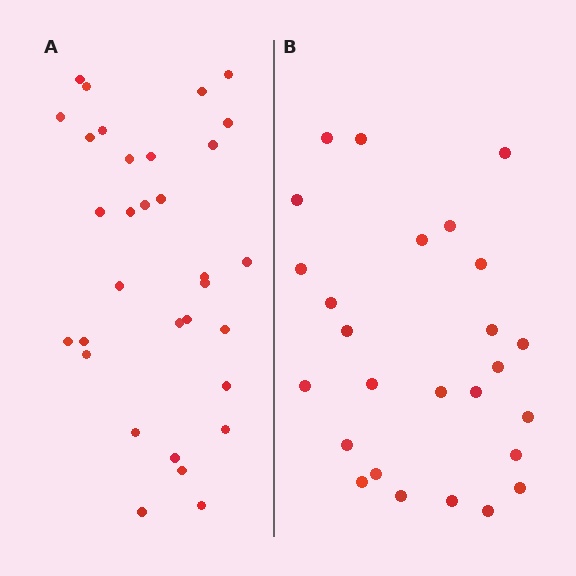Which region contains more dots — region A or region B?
Region A (the left region) has more dots.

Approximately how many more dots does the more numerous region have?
Region A has about 6 more dots than region B.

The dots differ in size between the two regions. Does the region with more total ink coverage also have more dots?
No. Region B has more total ink coverage because its dots are larger, but region A actually contains more individual dots. Total area can be misleading — the number of items is what matters here.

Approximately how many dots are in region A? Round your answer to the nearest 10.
About 30 dots. (The exact count is 32, which rounds to 30.)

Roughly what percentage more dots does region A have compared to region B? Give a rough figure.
About 25% more.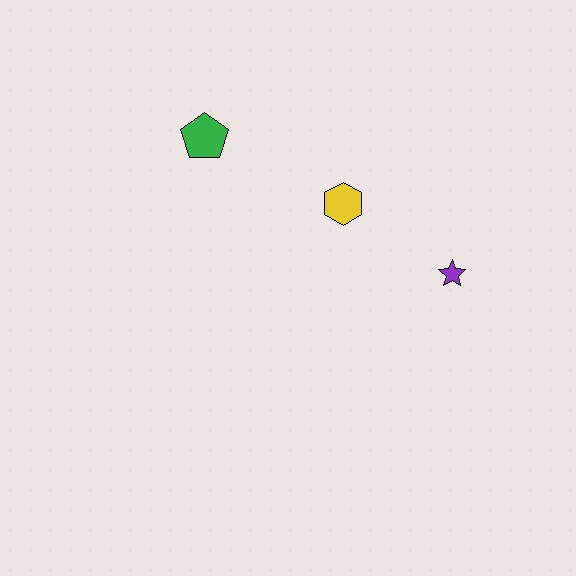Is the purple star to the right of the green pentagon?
Yes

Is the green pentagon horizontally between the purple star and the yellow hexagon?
No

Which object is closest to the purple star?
The yellow hexagon is closest to the purple star.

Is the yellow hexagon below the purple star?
No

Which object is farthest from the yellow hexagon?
The green pentagon is farthest from the yellow hexagon.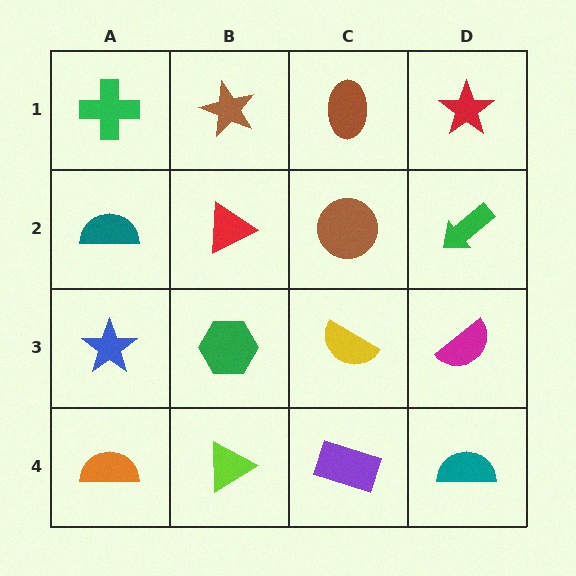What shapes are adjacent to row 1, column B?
A red triangle (row 2, column B), a green cross (row 1, column A), a brown ellipse (row 1, column C).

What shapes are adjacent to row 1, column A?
A teal semicircle (row 2, column A), a brown star (row 1, column B).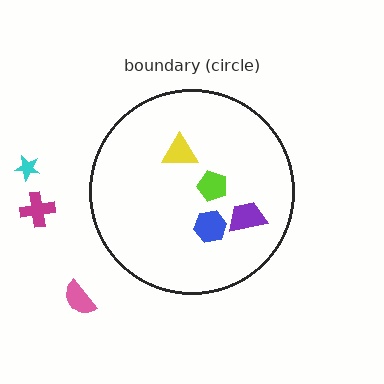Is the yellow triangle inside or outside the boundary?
Inside.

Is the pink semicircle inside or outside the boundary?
Outside.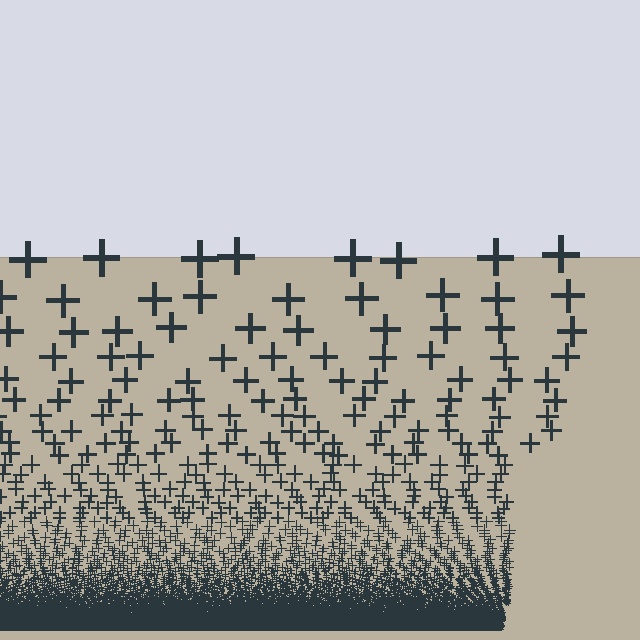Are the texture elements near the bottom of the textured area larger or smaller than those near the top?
Smaller. The gradient is inverted — elements near the bottom are smaller and denser.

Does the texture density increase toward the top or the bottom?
Density increases toward the bottom.